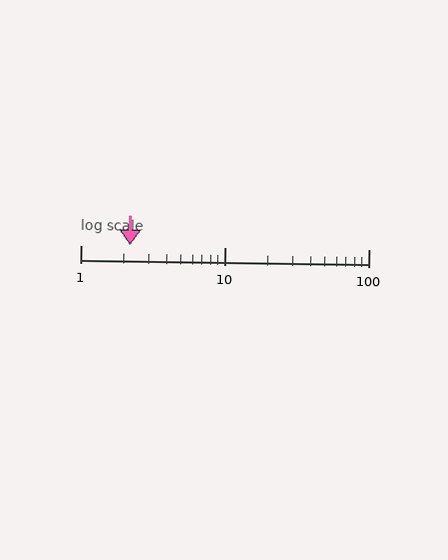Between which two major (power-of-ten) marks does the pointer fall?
The pointer is between 1 and 10.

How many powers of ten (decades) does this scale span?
The scale spans 2 decades, from 1 to 100.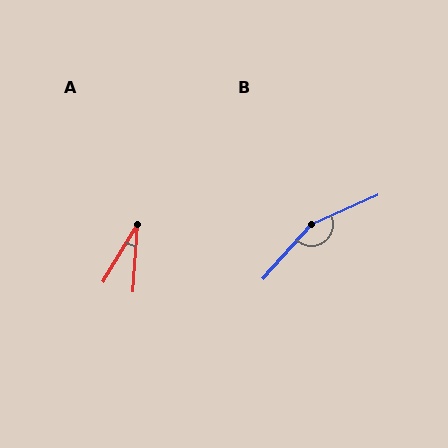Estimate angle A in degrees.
Approximately 27 degrees.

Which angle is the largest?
B, at approximately 156 degrees.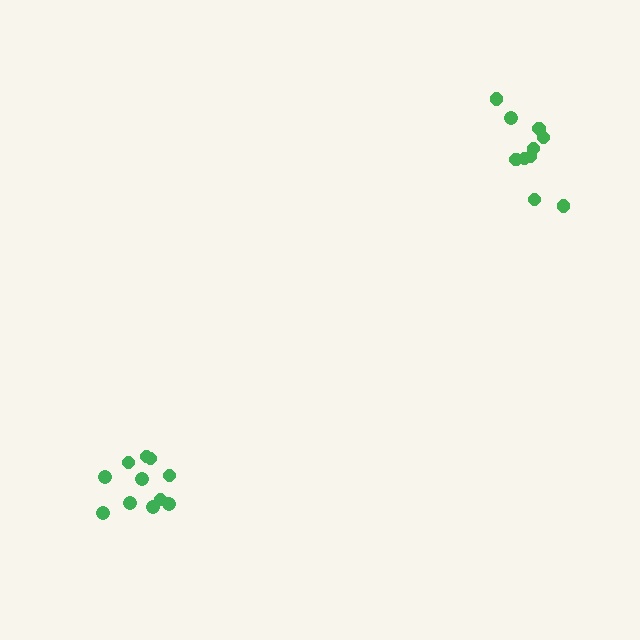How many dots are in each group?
Group 1: 11 dots, Group 2: 10 dots (21 total).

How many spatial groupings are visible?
There are 2 spatial groupings.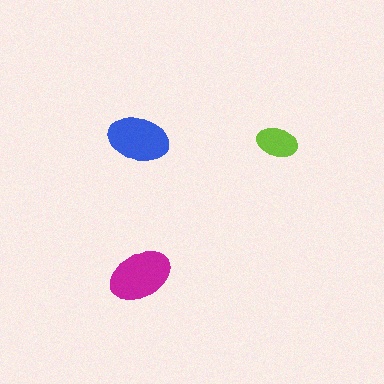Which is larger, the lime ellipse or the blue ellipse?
The blue one.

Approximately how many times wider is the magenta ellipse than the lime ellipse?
About 1.5 times wider.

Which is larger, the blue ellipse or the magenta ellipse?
The magenta one.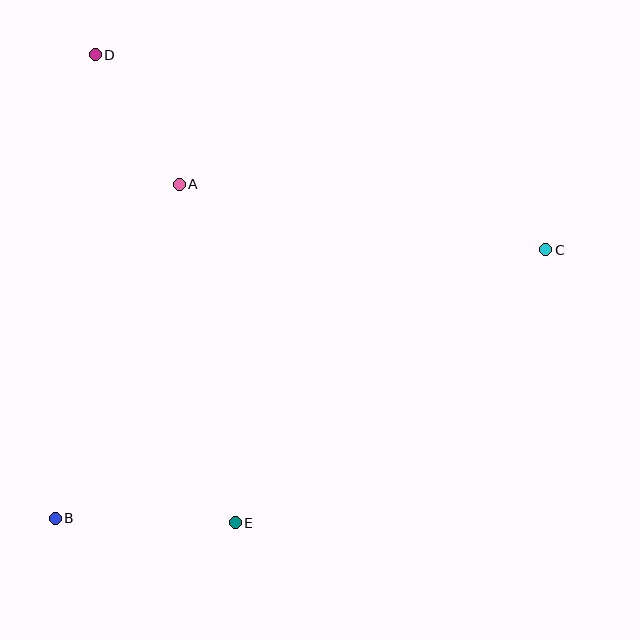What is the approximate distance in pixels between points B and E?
The distance between B and E is approximately 180 pixels.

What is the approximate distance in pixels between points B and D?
The distance between B and D is approximately 465 pixels.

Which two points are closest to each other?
Points A and D are closest to each other.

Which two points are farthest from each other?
Points B and C are farthest from each other.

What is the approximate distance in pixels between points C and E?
The distance between C and E is approximately 414 pixels.